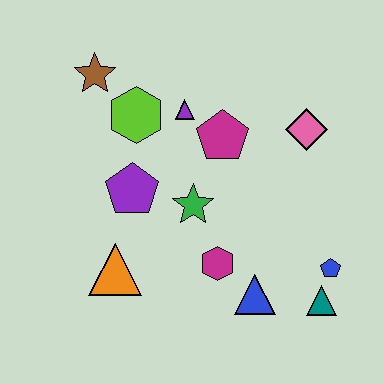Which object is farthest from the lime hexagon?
The teal triangle is farthest from the lime hexagon.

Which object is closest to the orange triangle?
The purple pentagon is closest to the orange triangle.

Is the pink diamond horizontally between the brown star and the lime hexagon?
No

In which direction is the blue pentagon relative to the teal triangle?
The blue pentagon is above the teal triangle.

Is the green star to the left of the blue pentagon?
Yes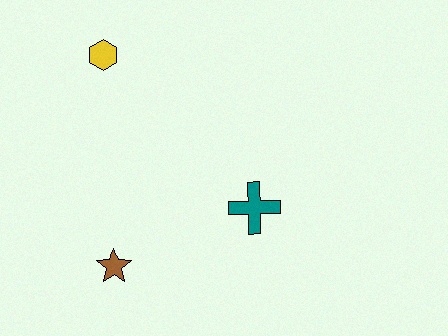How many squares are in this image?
There are no squares.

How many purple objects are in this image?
There are no purple objects.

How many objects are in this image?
There are 3 objects.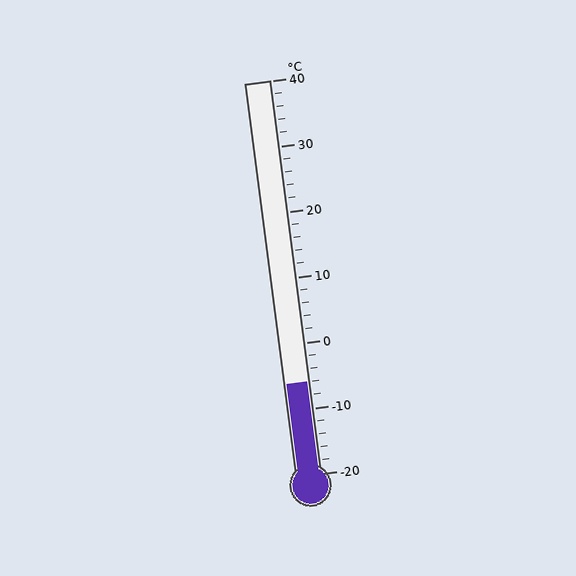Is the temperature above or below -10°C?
The temperature is above -10°C.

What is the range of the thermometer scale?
The thermometer scale ranges from -20°C to 40°C.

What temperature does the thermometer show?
The thermometer shows approximately -6°C.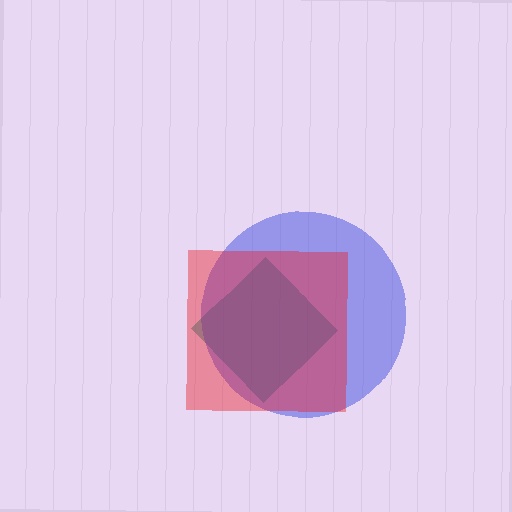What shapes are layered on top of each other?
The layered shapes are: a teal diamond, a blue circle, a red square.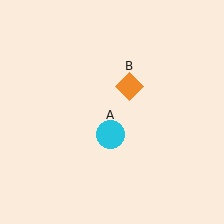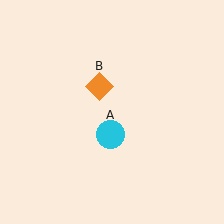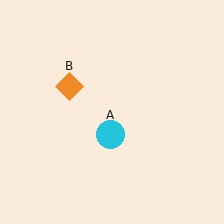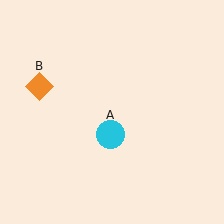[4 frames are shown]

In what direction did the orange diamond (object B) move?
The orange diamond (object B) moved left.